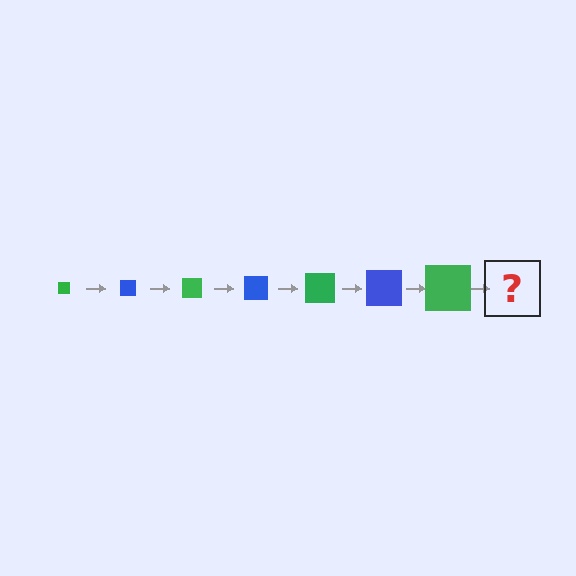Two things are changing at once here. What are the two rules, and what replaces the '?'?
The two rules are that the square grows larger each step and the color cycles through green and blue. The '?' should be a blue square, larger than the previous one.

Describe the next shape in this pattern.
It should be a blue square, larger than the previous one.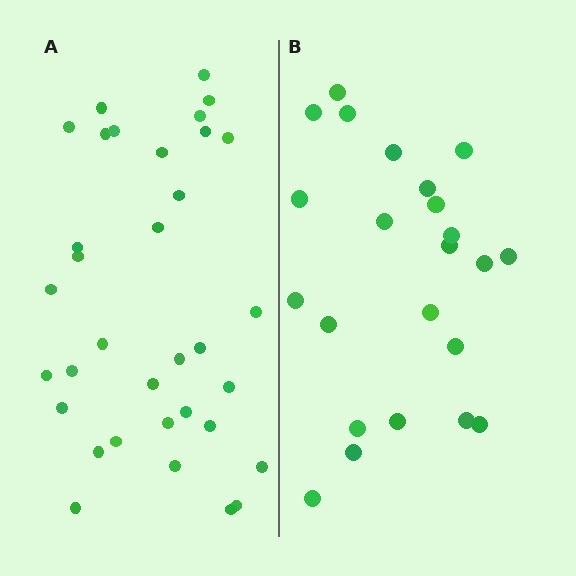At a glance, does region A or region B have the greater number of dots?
Region A (the left region) has more dots.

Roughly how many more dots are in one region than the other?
Region A has roughly 12 or so more dots than region B.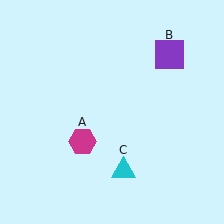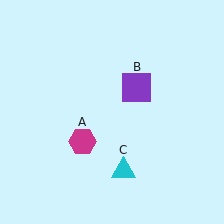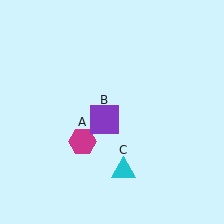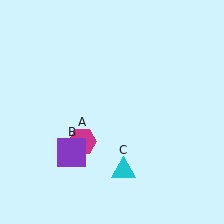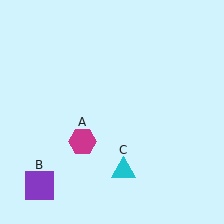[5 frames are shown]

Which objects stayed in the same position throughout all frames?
Magenta hexagon (object A) and cyan triangle (object C) remained stationary.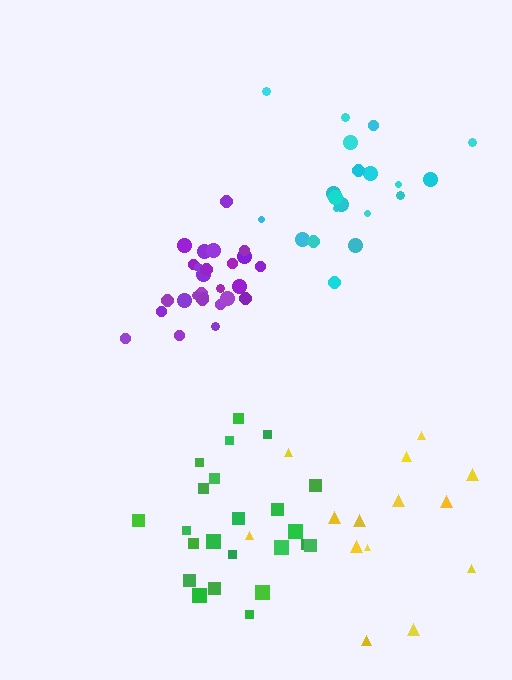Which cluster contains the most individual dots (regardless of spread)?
Purple (27).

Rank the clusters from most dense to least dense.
purple, green, cyan, yellow.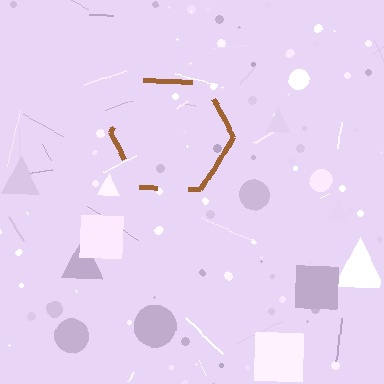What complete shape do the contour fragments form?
The contour fragments form a hexagon.